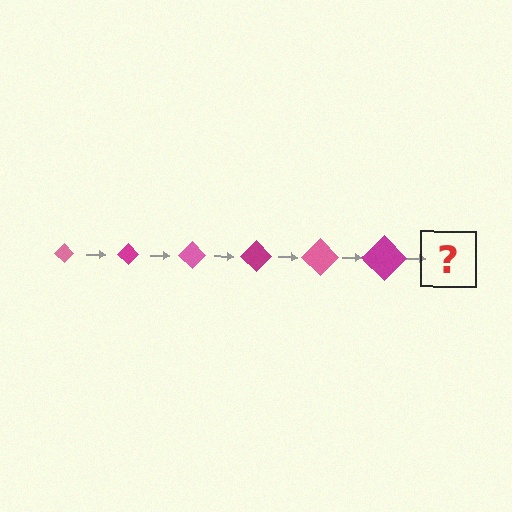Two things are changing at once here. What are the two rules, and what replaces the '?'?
The two rules are that the diamond grows larger each step and the color cycles through pink and magenta. The '?' should be a pink diamond, larger than the previous one.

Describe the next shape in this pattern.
It should be a pink diamond, larger than the previous one.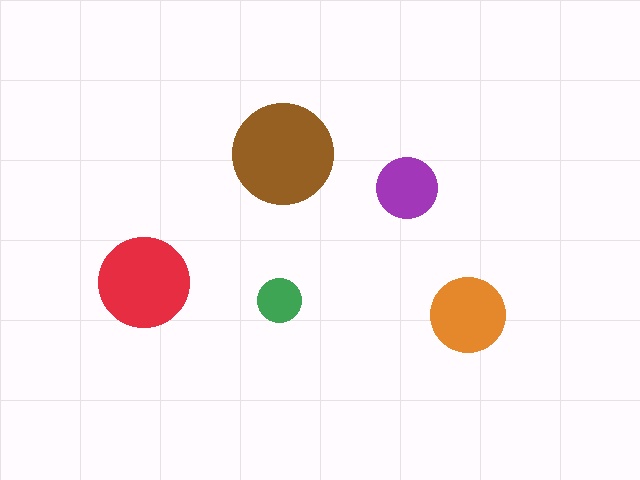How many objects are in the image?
There are 5 objects in the image.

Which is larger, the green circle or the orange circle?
The orange one.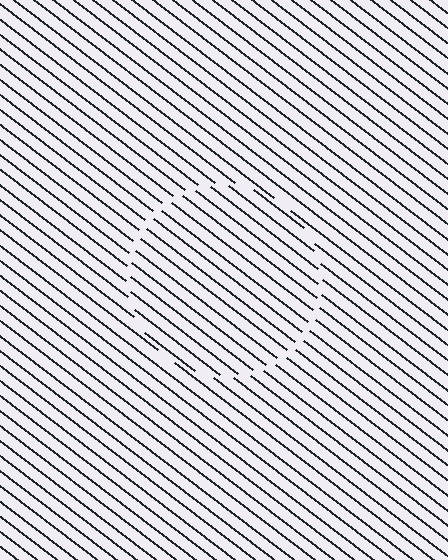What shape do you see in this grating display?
An illusory circle. The interior of the shape contains the same grating, shifted by half a period — the contour is defined by the phase discontinuity where line-ends from the inner and outer gratings abut.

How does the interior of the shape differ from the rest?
The interior of the shape contains the same grating, shifted by half a period — the contour is defined by the phase discontinuity where line-ends from the inner and outer gratings abut.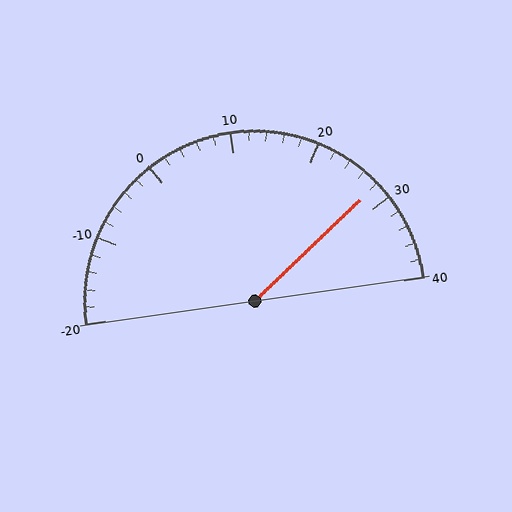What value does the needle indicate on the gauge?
The needle indicates approximately 28.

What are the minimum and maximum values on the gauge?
The gauge ranges from -20 to 40.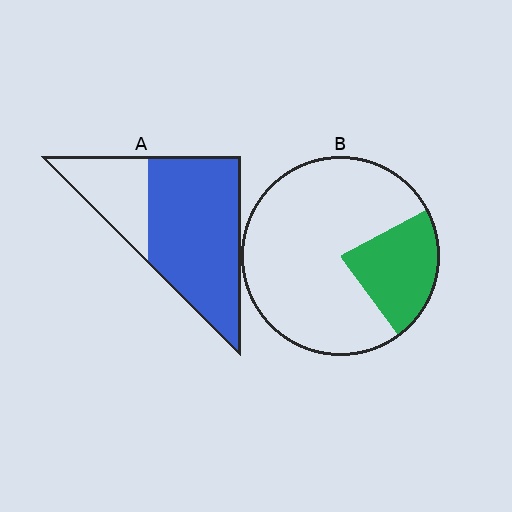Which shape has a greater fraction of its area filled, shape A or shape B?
Shape A.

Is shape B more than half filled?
No.